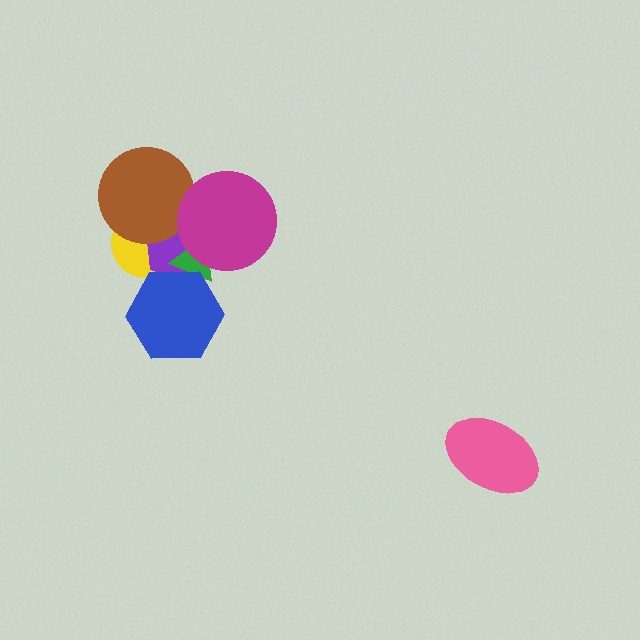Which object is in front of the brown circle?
The magenta circle is in front of the brown circle.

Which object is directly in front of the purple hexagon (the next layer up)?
The green triangle is directly in front of the purple hexagon.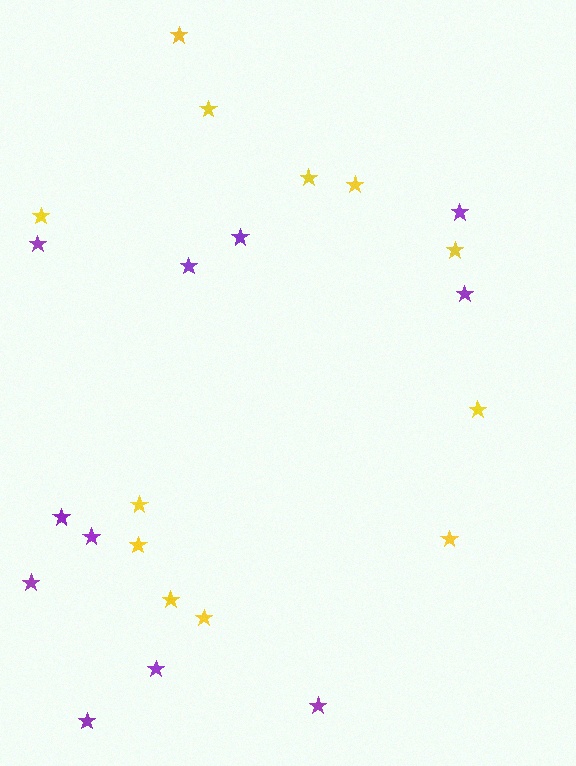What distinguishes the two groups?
There are 2 groups: one group of yellow stars (12) and one group of purple stars (11).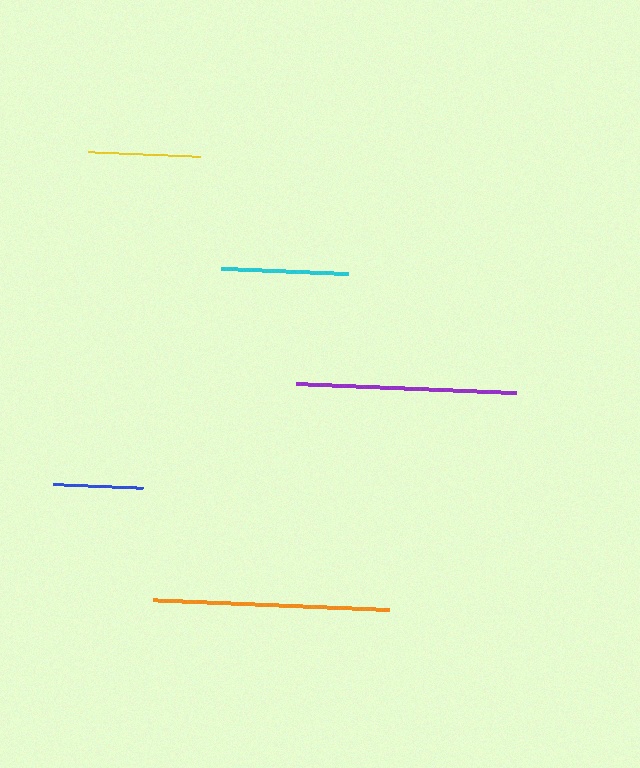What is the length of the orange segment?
The orange segment is approximately 236 pixels long.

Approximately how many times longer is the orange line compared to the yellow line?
The orange line is approximately 2.1 times the length of the yellow line.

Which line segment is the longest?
The orange line is the longest at approximately 236 pixels.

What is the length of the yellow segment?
The yellow segment is approximately 112 pixels long.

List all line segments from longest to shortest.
From longest to shortest: orange, purple, cyan, yellow, blue.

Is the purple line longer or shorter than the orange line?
The orange line is longer than the purple line.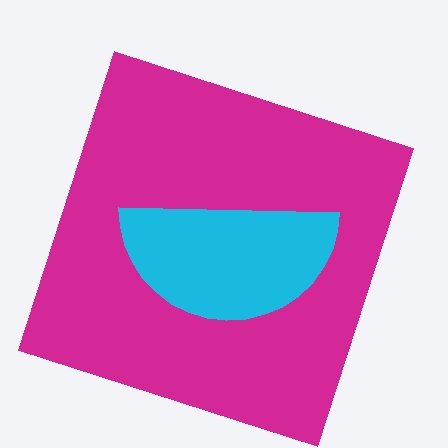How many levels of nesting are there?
2.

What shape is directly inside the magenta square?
The cyan semicircle.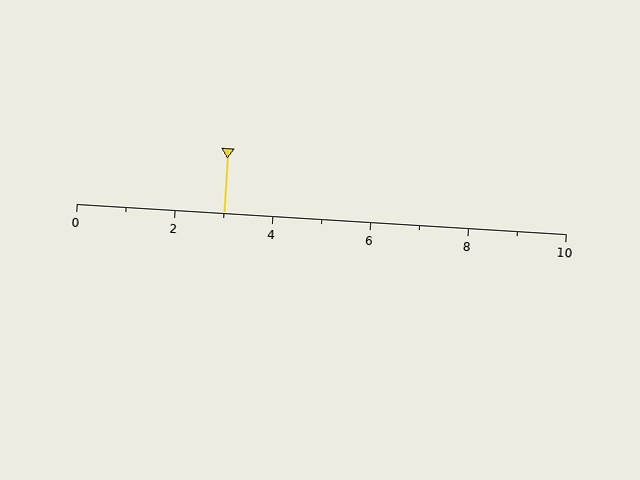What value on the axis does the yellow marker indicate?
The marker indicates approximately 3.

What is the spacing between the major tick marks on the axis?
The major ticks are spaced 2 apart.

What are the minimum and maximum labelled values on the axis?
The axis runs from 0 to 10.